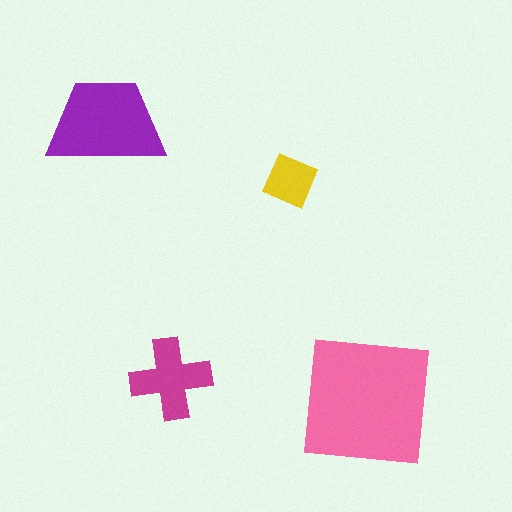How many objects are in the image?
There are 4 objects in the image.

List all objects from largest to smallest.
The pink square, the purple trapezoid, the magenta cross, the yellow diamond.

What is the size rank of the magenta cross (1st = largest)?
3rd.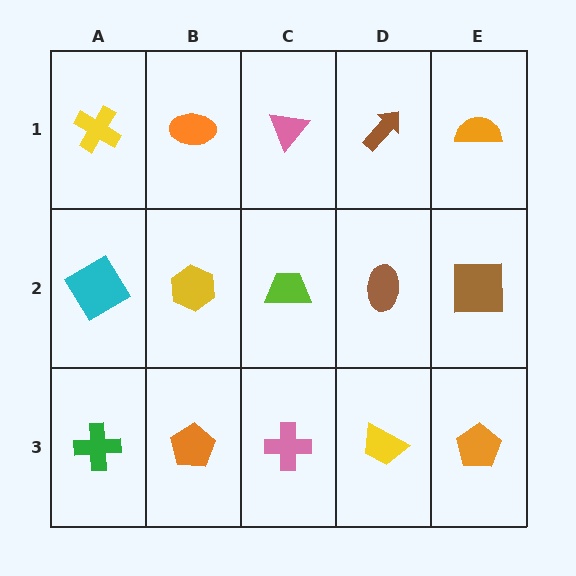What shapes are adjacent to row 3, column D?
A brown ellipse (row 2, column D), a pink cross (row 3, column C), an orange pentagon (row 3, column E).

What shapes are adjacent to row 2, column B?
An orange ellipse (row 1, column B), an orange pentagon (row 3, column B), a cyan diamond (row 2, column A), a lime trapezoid (row 2, column C).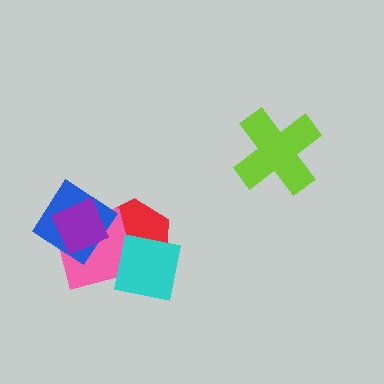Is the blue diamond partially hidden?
Yes, it is partially covered by another shape.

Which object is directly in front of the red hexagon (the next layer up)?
The pink square is directly in front of the red hexagon.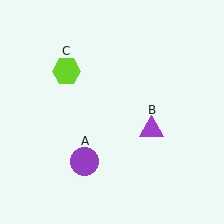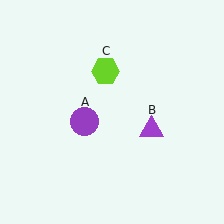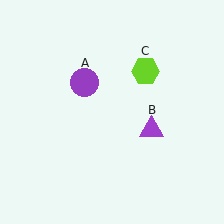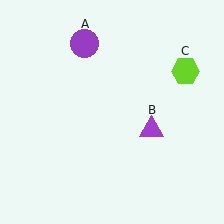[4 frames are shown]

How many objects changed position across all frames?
2 objects changed position: purple circle (object A), lime hexagon (object C).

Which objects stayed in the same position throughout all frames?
Purple triangle (object B) remained stationary.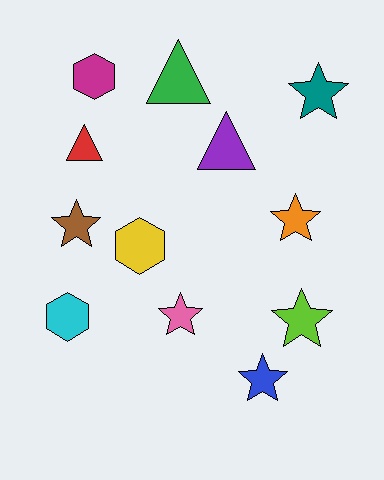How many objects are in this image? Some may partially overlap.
There are 12 objects.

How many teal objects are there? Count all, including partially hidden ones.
There is 1 teal object.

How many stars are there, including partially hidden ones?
There are 6 stars.